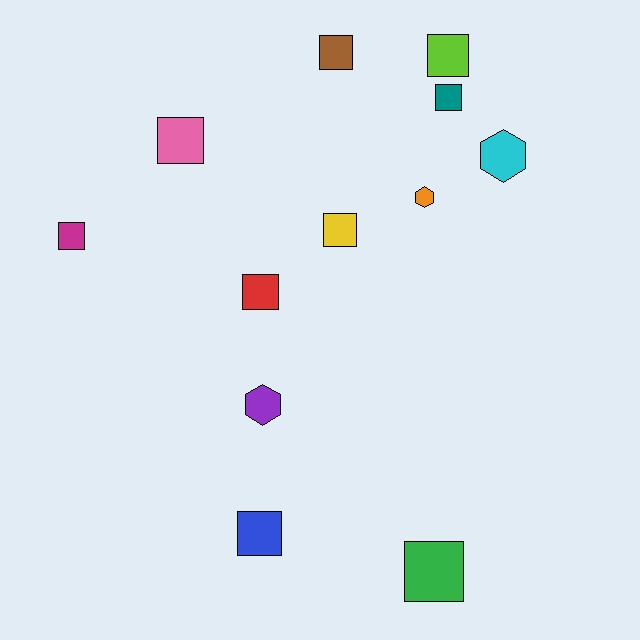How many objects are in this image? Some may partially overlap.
There are 12 objects.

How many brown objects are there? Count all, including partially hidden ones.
There is 1 brown object.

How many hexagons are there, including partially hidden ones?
There are 3 hexagons.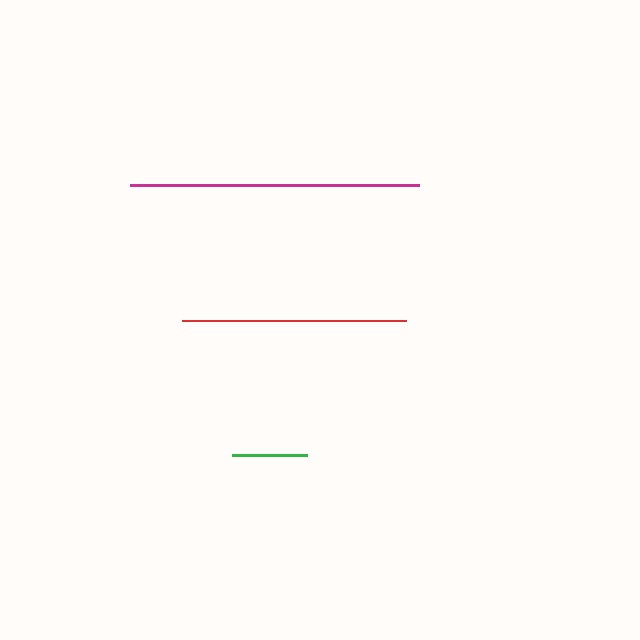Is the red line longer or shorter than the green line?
The red line is longer than the green line.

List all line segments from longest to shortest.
From longest to shortest: magenta, red, green.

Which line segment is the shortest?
The green line is the shortest at approximately 75 pixels.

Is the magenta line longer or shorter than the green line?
The magenta line is longer than the green line.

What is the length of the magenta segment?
The magenta segment is approximately 289 pixels long.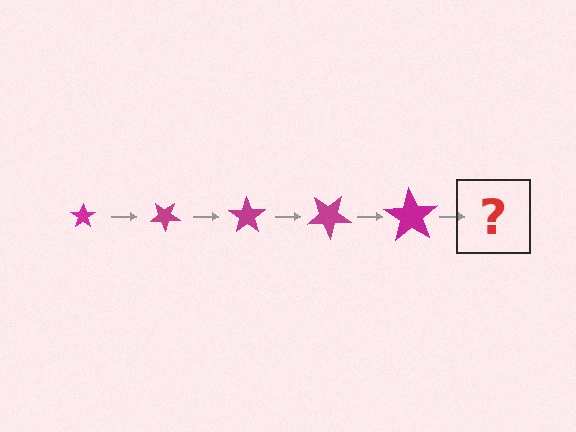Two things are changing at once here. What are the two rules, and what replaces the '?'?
The two rules are that the star grows larger each step and it rotates 35 degrees each step. The '?' should be a star, larger than the previous one and rotated 175 degrees from the start.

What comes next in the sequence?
The next element should be a star, larger than the previous one and rotated 175 degrees from the start.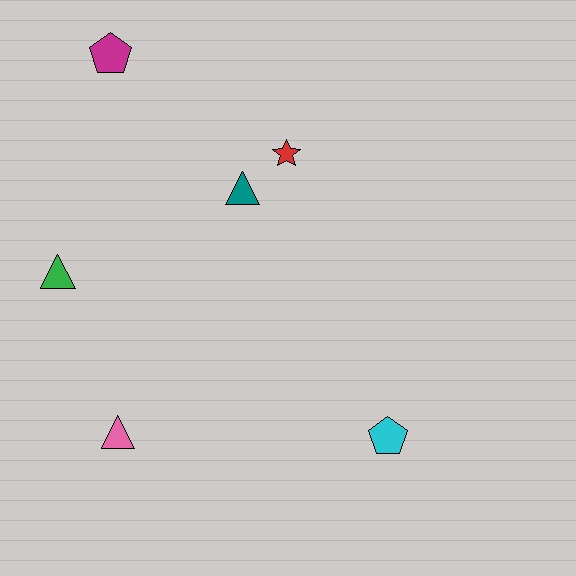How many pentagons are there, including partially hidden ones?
There are 2 pentagons.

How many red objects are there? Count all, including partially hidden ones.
There is 1 red object.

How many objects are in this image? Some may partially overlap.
There are 6 objects.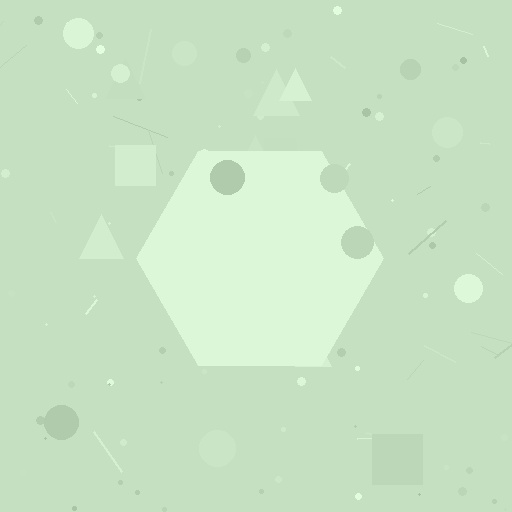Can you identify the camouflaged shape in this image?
The camouflaged shape is a hexagon.